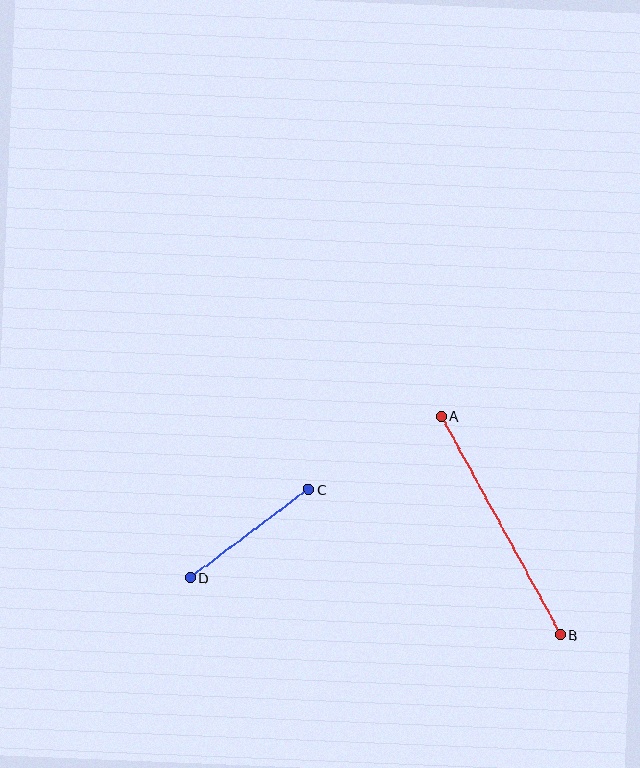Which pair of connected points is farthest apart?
Points A and B are farthest apart.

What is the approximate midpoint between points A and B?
The midpoint is at approximately (501, 525) pixels.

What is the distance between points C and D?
The distance is approximately 147 pixels.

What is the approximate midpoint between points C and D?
The midpoint is at approximately (249, 533) pixels.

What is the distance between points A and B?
The distance is approximately 249 pixels.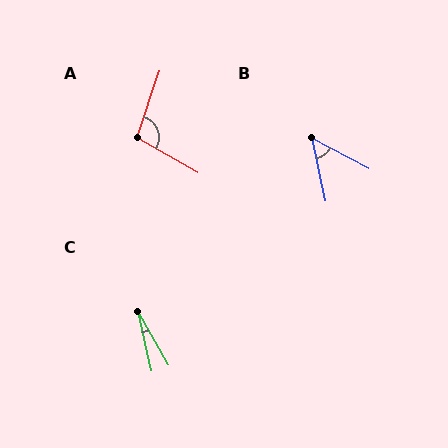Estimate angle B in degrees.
Approximately 50 degrees.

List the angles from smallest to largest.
C (17°), B (50°), A (101°).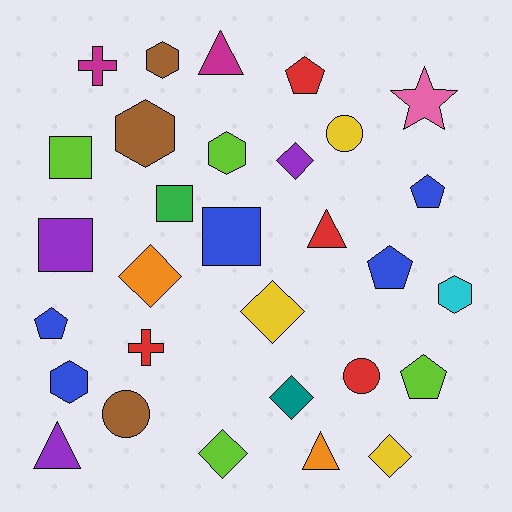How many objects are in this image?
There are 30 objects.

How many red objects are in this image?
There are 4 red objects.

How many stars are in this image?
There is 1 star.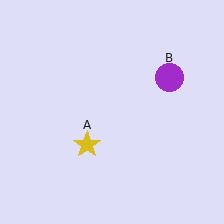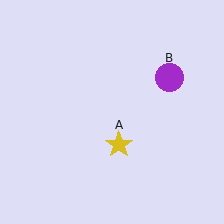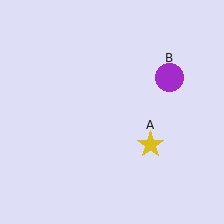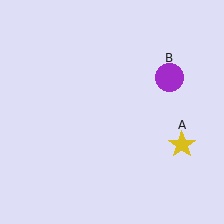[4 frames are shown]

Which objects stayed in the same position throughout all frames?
Purple circle (object B) remained stationary.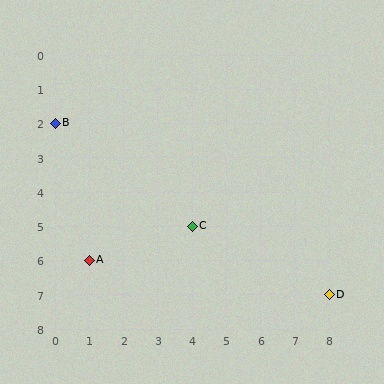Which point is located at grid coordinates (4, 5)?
Point C is at (4, 5).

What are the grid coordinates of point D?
Point D is at grid coordinates (8, 7).